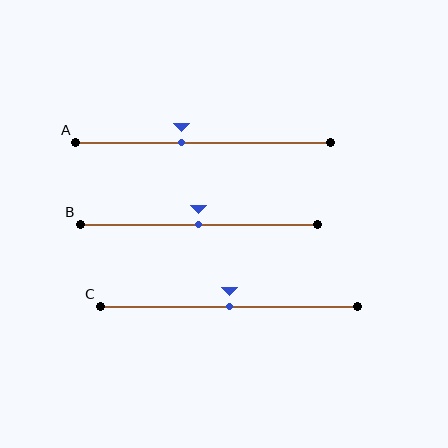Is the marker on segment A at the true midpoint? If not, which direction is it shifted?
No, the marker on segment A is shifted to the left by about 8% of the segment length.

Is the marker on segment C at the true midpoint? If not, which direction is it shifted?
Yes, the marker on segment C is at the true midpoint.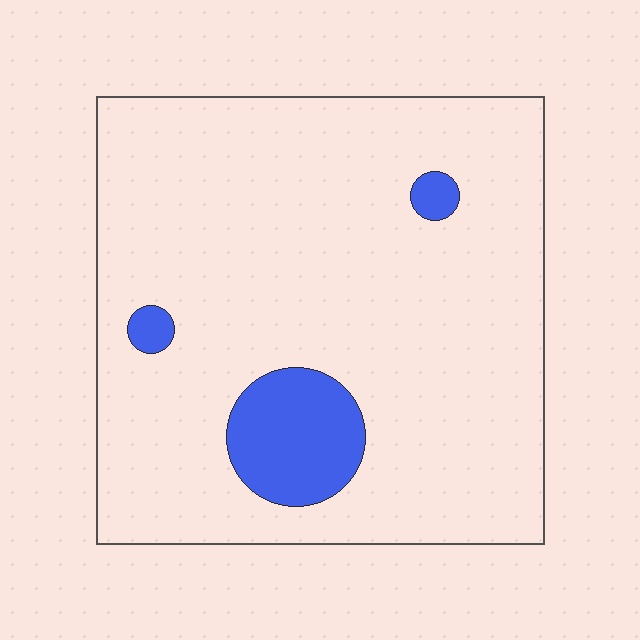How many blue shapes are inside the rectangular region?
3.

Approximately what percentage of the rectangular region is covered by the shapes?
Approximately 10%.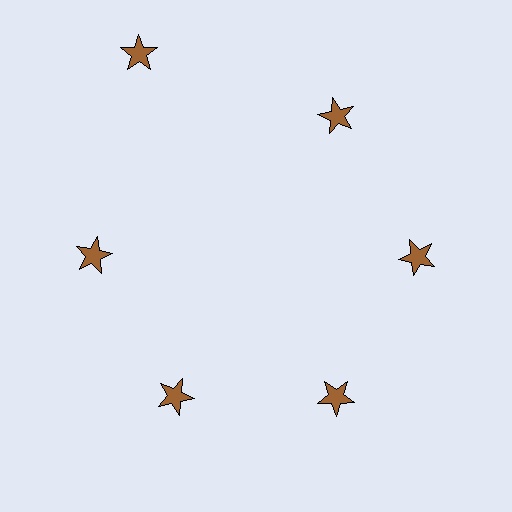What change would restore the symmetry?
The symmetry would be restored by moving it inward, back onto the ring so that all 6 stars sit at equal angles and equal distance from the center.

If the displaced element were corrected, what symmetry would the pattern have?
It would have 6-fold rotational symmetry — the pattern would map onto itself every 60 degrees.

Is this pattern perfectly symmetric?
No. The 6 brown stars are arranged in a ring, but one element near the 11 o'clock position is pushed outward from the center, breaking the 6-fold rotational symmetry.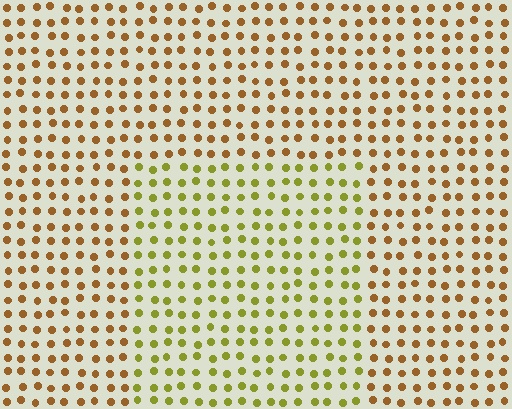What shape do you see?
I see a rectangle.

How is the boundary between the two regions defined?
The boundary is defined purely by a slight shift in hue (about 39 degrees). Spacing, size, and orientation are identical on both sides.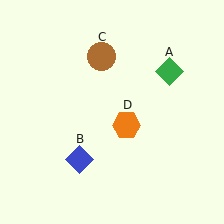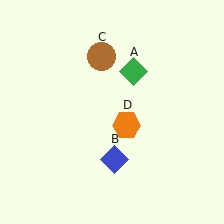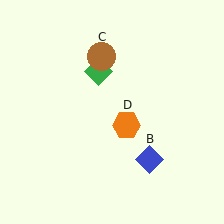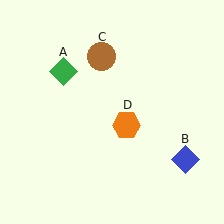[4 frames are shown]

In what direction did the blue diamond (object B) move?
The blue diamond (object B) moved right.